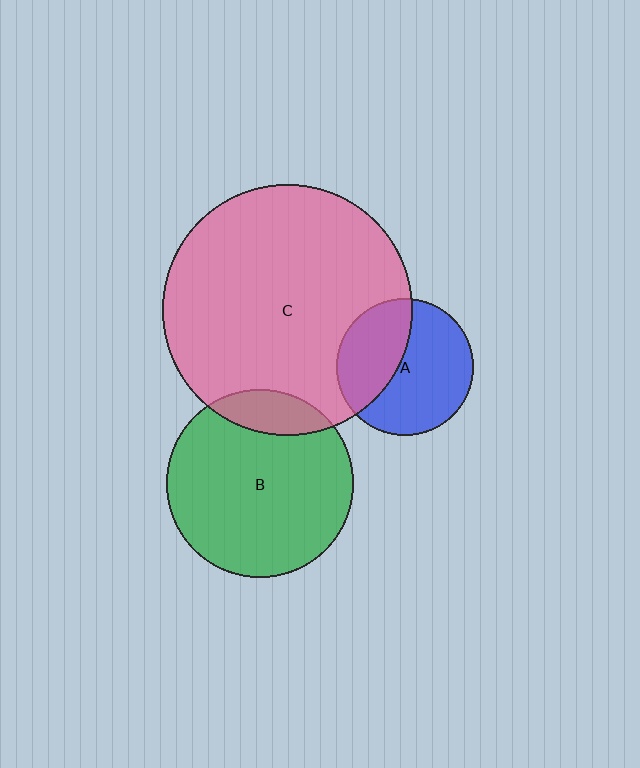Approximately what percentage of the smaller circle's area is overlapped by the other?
Approximately 15%.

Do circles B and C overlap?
Yes.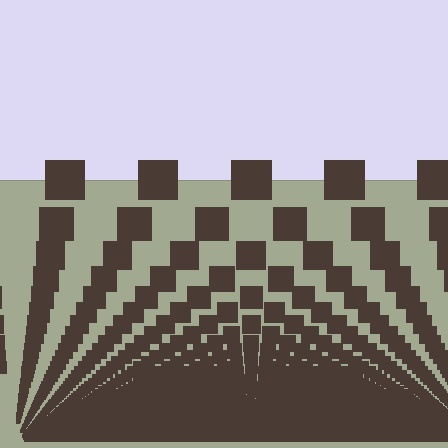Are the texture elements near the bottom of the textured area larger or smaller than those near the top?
Smaller. The gradient is inverted — elements near the bottom are smaller and denser.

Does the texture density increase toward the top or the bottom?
Density increases toward the bottom.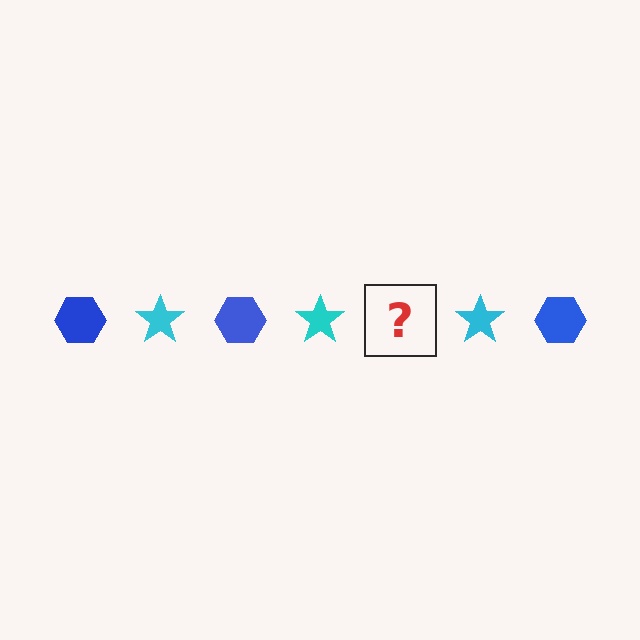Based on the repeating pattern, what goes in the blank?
The blank should be a blue hexagon.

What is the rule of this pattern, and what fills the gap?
The rule is that the pattern alternates between blue hexagon and cyan star. The gap should be filled with a blue hexagon.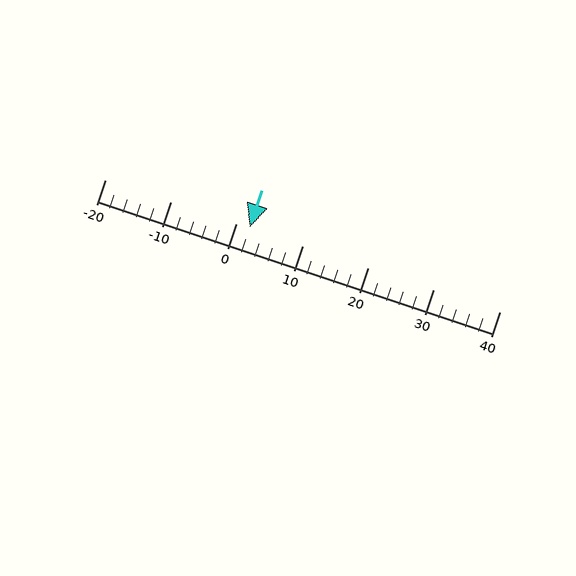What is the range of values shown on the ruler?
The ruler shows values from -20 to 40.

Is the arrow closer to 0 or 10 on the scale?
The arrow is closer to 0.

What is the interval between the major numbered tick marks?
The major tick marks are spaced 10 units apart.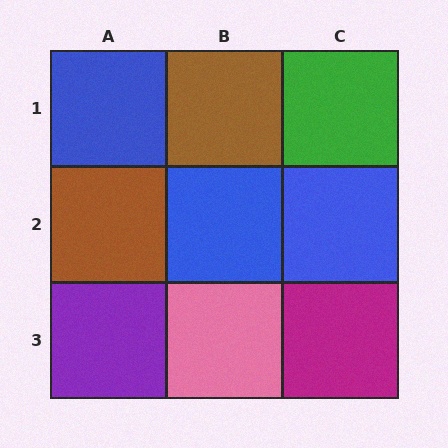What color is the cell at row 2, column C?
Blue.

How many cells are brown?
2 cells are brown.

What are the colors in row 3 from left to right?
Purple, pink, magenta.